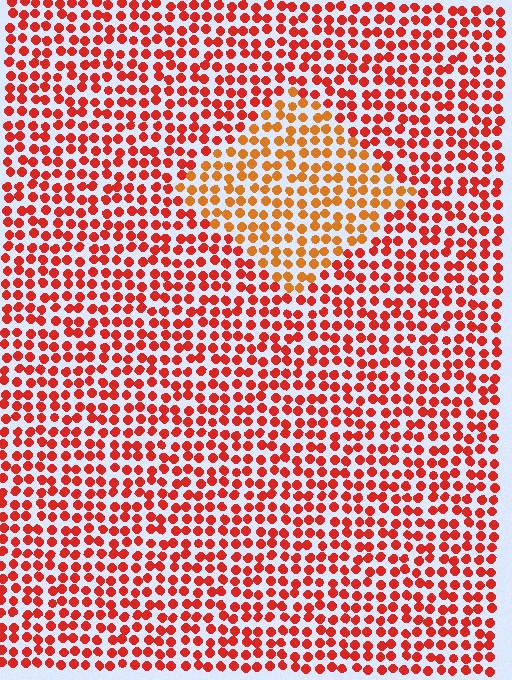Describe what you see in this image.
The image is filled with small red elements in a uniform arrangement. A diamond-shaped region is visible where the elements are tinted to a slightly different hue, forming a subtle color boundary.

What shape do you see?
I see a diamond.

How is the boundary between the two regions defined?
The boundary is defined purely by a slight shift in hue (about 28 degrees). Spacing, size, and orientation are identical on both sides.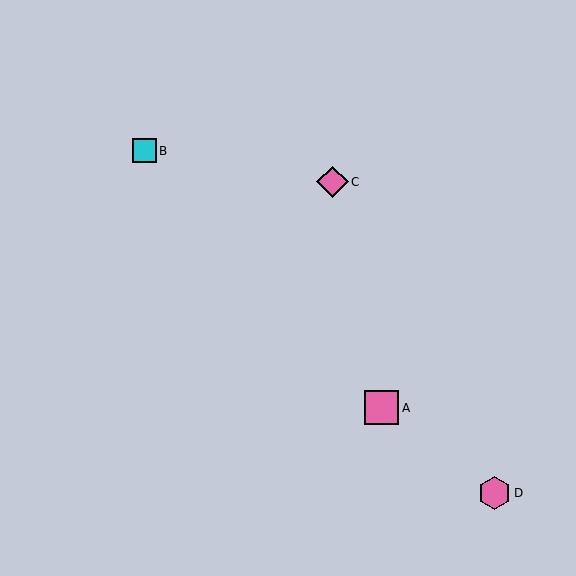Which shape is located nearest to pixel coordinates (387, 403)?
The pink square (labeled A) at (382, 408) is nearest to that location.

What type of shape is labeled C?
Shape C is a pink diamond.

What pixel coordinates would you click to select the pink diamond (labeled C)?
Click at (333, 182) to select the pink diamond C.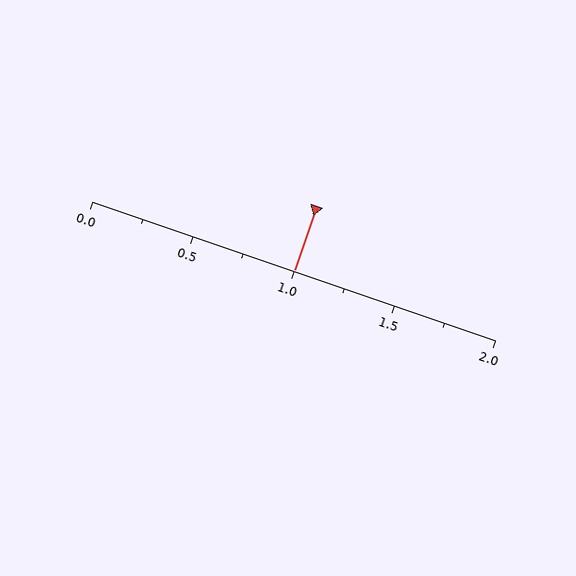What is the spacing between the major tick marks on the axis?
The major ticks are spaced 0.5 apart.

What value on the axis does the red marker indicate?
The marker indicates approximately 1.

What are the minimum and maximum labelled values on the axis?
The axis runs from 0.0 to 2.0.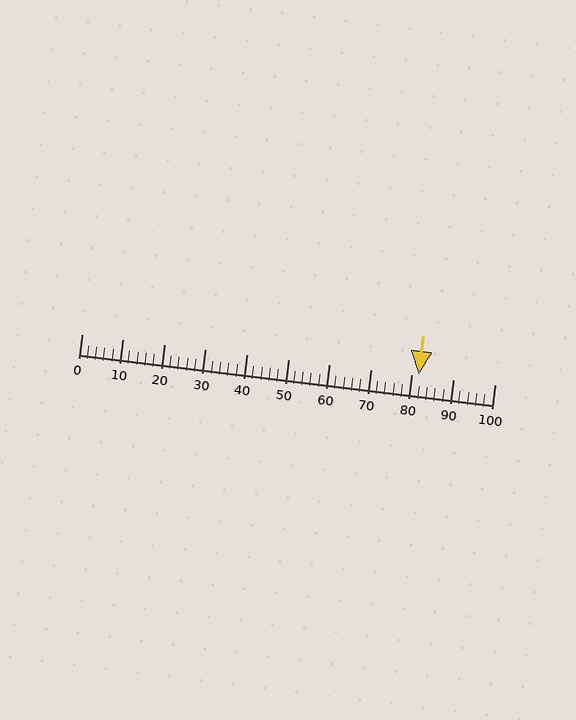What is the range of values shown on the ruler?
The ruler shows values from 0 to 100.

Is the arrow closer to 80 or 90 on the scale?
The arrow is closer to 80.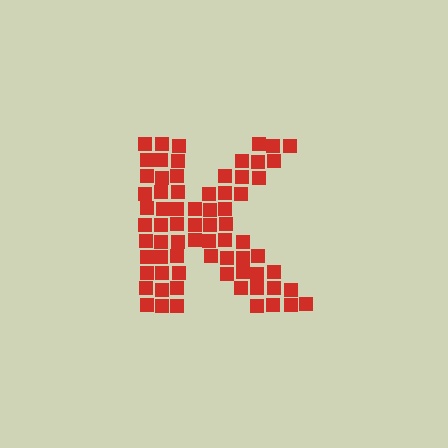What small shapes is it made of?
It is made of small squares.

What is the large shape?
The large shape is the letter K.